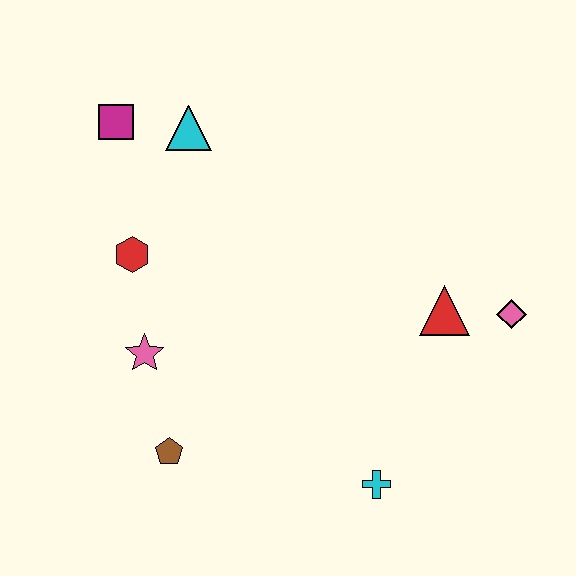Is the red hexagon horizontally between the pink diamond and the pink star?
No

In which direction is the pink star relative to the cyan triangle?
The pink star is below the cyan triangle.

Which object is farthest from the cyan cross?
The magenta square is farthest from the cyan cross.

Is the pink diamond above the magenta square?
No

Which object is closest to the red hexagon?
The pink star is closest to the red hexagon.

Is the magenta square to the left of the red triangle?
Yes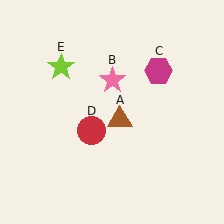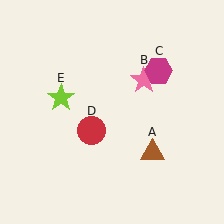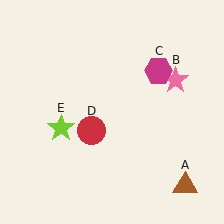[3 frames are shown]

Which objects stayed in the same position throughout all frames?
Magenta hexagon (object C) and red circle (object D) remained stationary.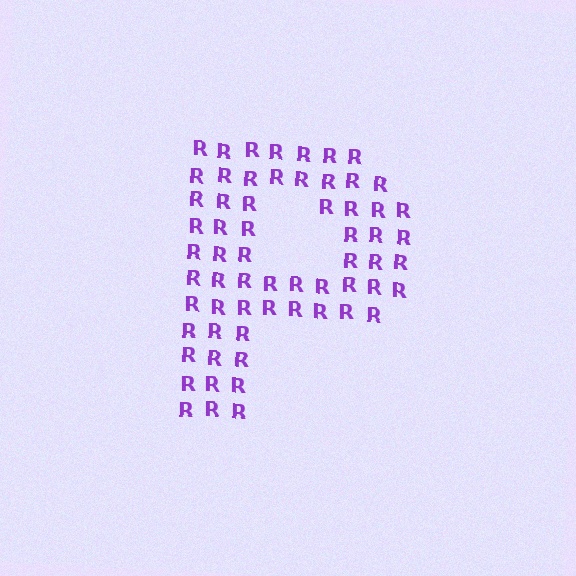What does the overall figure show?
The overall figure shows the letter P.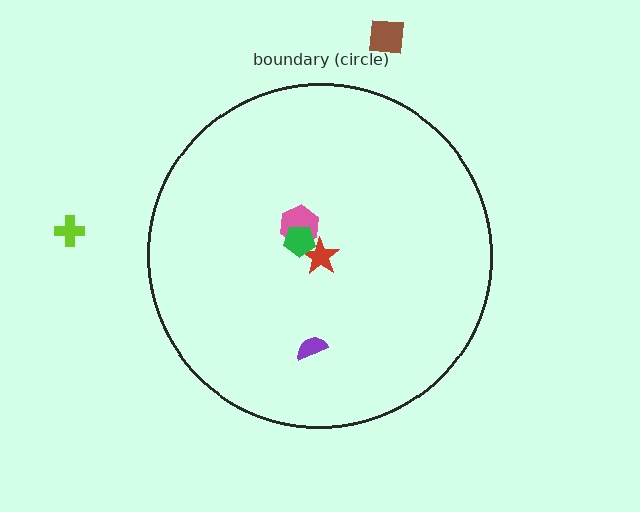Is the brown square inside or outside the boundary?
Outside.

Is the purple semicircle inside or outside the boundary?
Inside.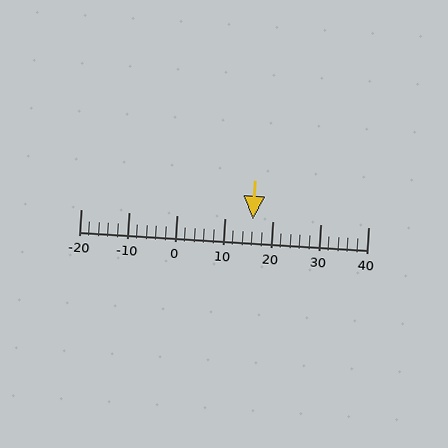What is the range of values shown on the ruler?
The ruler shows values from -20 to 40.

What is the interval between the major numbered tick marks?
The major tick marks are spaced 10 units apart.